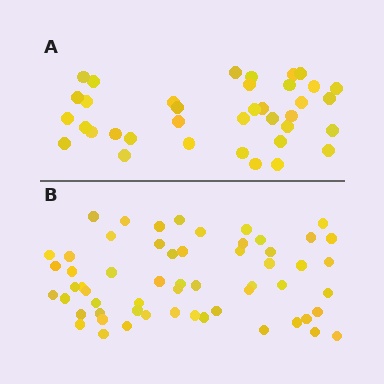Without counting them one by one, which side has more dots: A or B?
Region B (the bottom region) has more dots.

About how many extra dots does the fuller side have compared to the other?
Region B has approximately 20 more dots than region A.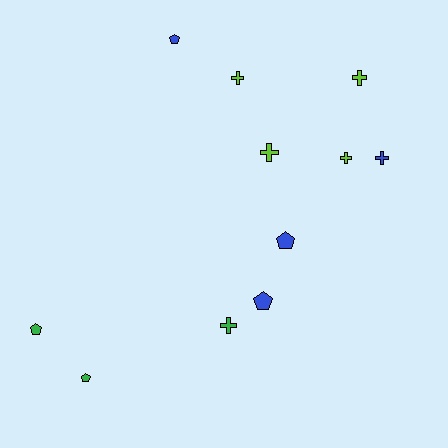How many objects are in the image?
There are 11 objects.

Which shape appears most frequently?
Cross, with 6 objects.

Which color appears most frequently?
Lime, with 4 objects.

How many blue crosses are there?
There is 1 blue cross.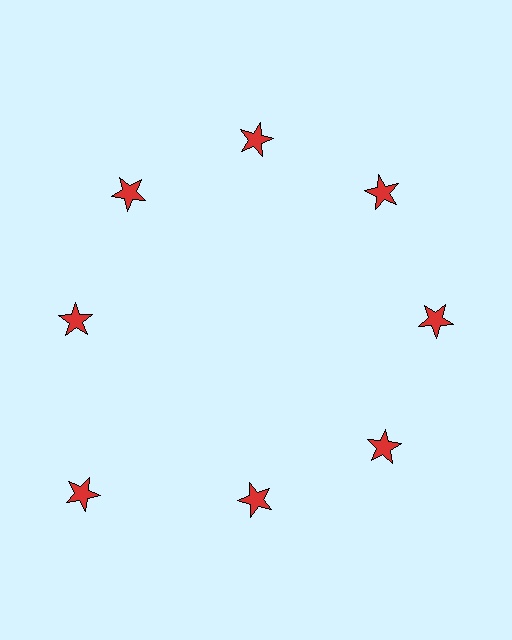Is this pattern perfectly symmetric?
No. The 8 red stars are arranged in a ring, but one element near the 8 o'clock position is pushed outward from the center, breaking the 8-fold rotational symmetry.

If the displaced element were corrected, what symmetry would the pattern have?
It would have 8-fold rotational symmetry — the pattern would map onto itself every 45 degrees.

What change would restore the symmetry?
The symmetry would be restored by moving it inward, back onto the ring so that all 8 stars sit at equal angles and equal distance from the center.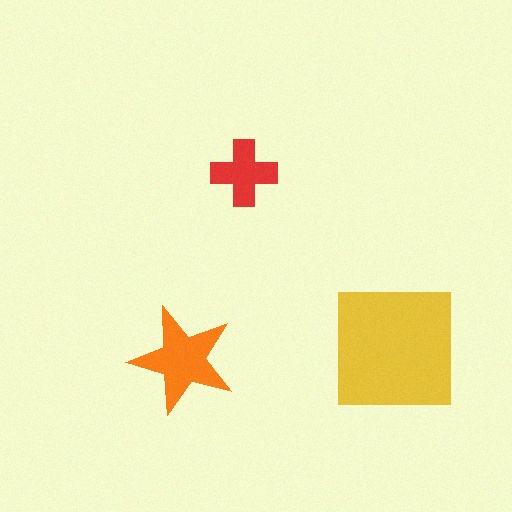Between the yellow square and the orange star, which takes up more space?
The yellow square.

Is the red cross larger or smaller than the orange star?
Smaller.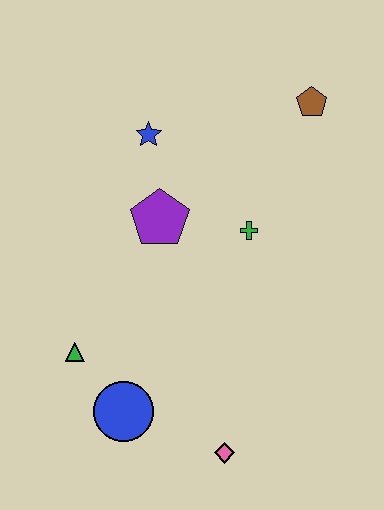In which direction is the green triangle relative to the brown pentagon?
The green triangle is below the brown pentagon.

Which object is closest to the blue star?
The purple pentagon is closest to the blue star.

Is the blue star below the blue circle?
No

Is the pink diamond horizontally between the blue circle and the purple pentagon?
No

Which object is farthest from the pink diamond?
The brown pentagon is farthest from the pink diamond.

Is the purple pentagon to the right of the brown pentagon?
No